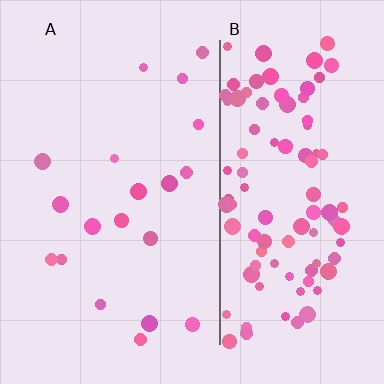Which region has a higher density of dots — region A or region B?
B (the right).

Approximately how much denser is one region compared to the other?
Approximately 4.9× — region B over region A.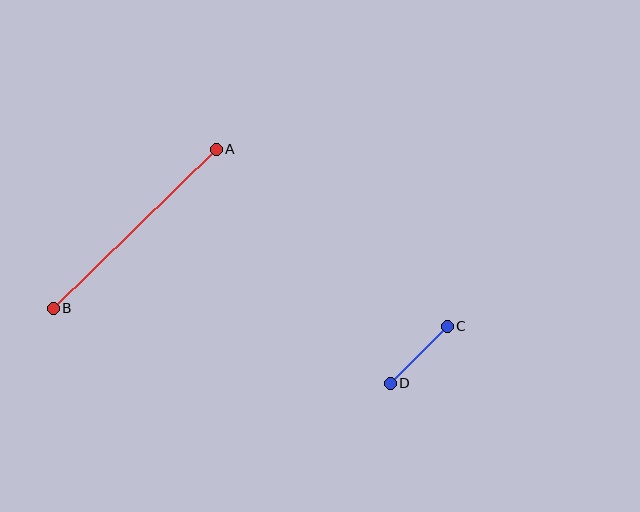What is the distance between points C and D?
The distance is approximately 80 pixels.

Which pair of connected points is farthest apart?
Points A and B are farthest apart.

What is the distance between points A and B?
The distance is approximately 228 pixels.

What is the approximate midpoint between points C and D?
The midpoint is at approximately (419, 355) pixels.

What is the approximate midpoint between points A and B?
The midpoint is at approximately (135, 229) pixels.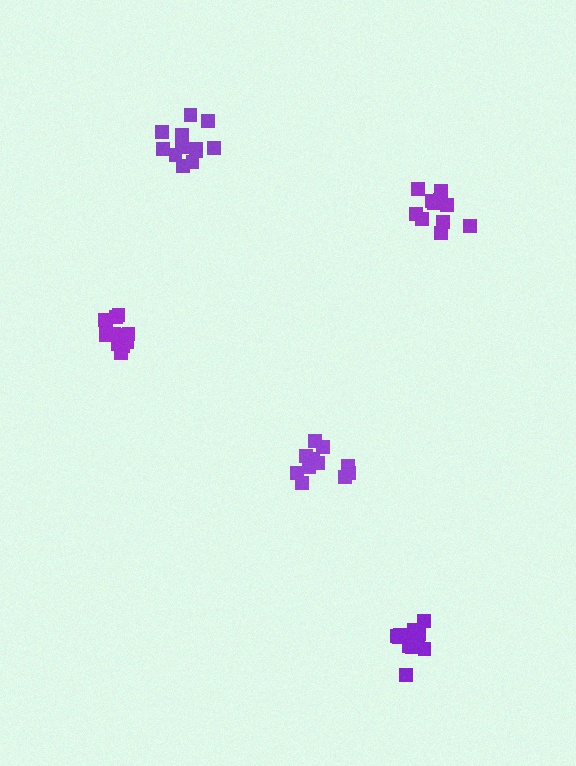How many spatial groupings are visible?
There are 5 spatial groupings.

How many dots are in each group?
Group 1: 13 dots, Group 2: 13 dots, Group 3: 12 dots, Group 4: 12 dots, Group 5: 11 dots (61 total).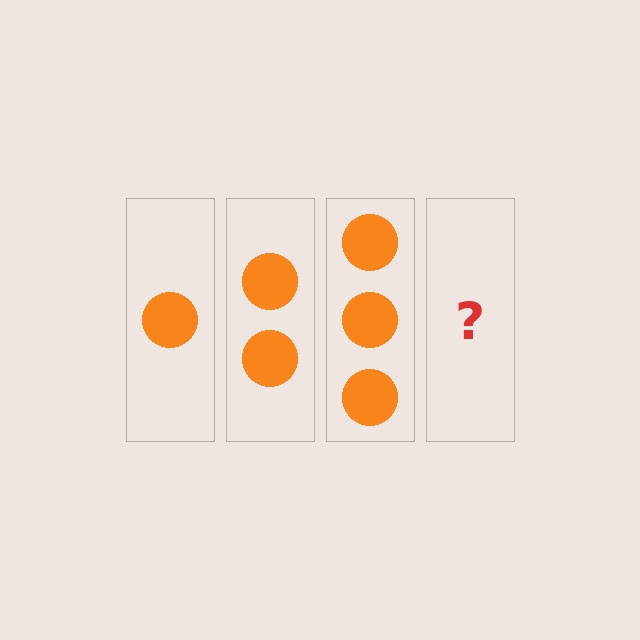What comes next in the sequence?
The next element should be 4 circles.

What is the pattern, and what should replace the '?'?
The pattern is that each step adds one more circle. The '?' should be 4 circles.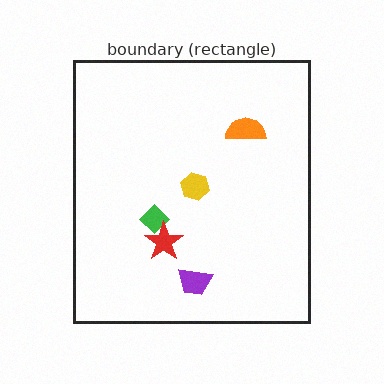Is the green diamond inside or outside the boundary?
Inside.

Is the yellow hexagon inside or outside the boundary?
Inside.